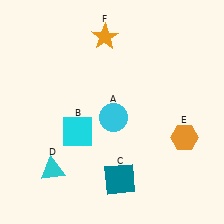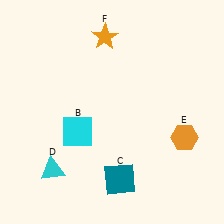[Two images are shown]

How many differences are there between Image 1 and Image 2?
There is 1 difference between the two images.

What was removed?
The cyan circle (A) was removed in Image 2.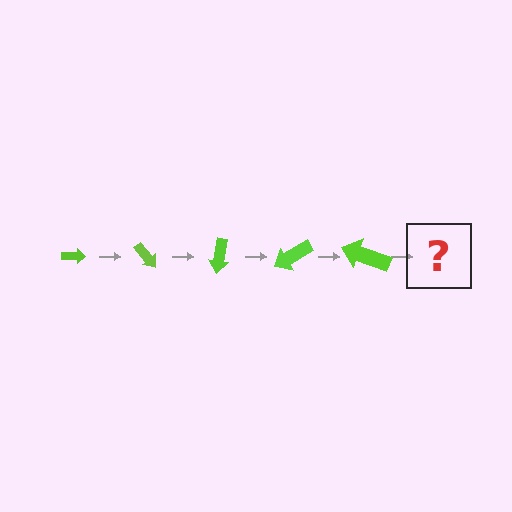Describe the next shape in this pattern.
It should be an arrow, larger than the previous one and rotated 250 degrees from the start.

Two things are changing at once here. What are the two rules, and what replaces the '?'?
The two rules are that the arrow grows larger each step and it rotates 50 degrees each step. The '?' should be an arrow, larger than the previous one and rotated 250 degrees from the start.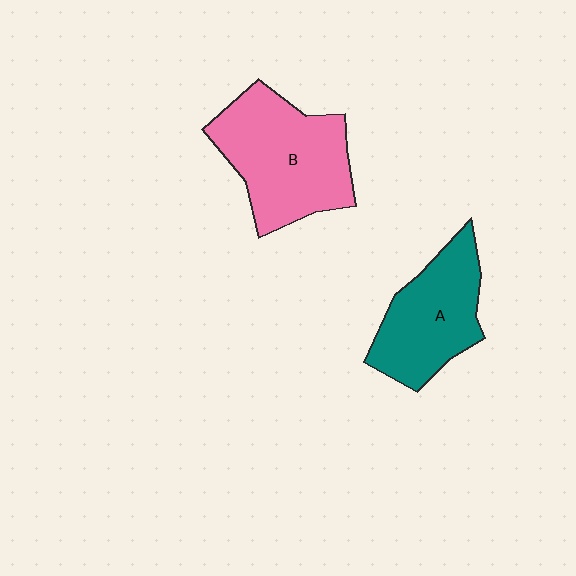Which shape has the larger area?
Shape B (pink).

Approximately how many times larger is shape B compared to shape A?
Approximately 1.3 times.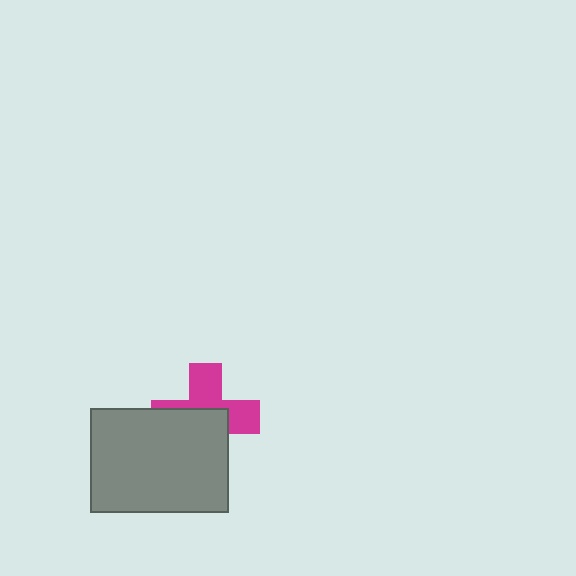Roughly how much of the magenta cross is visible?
About half of it is visible (roughly 46%).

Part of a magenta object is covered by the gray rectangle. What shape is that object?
It is a cross.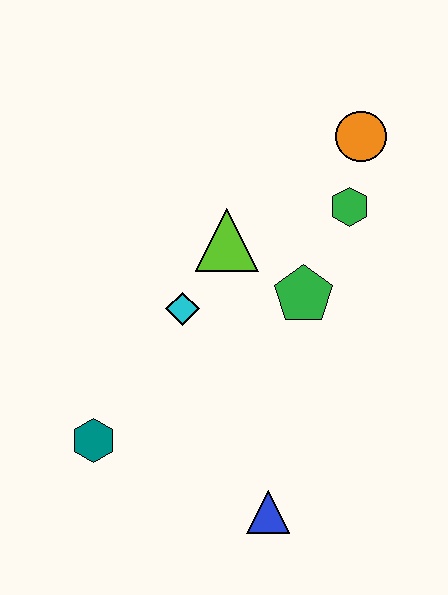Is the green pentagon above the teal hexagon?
Yes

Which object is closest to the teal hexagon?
The cyan diamond is closest to the teal hexagon.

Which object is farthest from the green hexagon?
The teal hexagon is farthest from the green hexagon.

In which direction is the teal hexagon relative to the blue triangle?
The teal hexagon is to the left of the blue triangle.